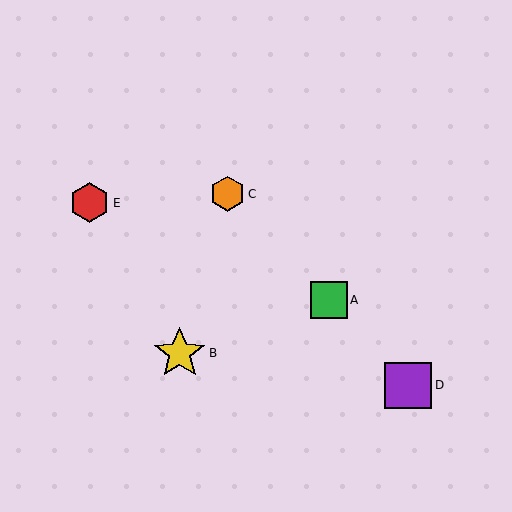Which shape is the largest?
The yellow star (labeled B) is the largest.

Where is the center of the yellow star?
The center of the yellow star is at (180, 353).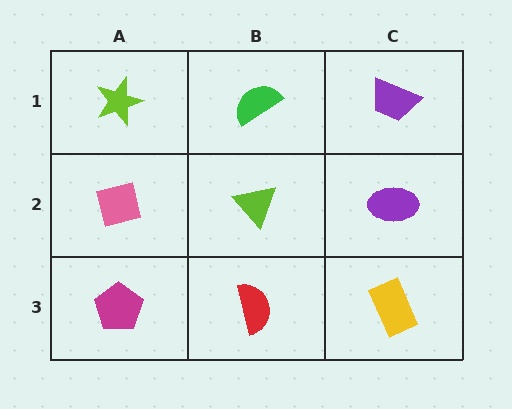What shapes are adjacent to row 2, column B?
A green semicircle (row 1, column B), a red semicircle (row 3, column B), a pink square (row 2, column A), a purple ellipse (row 2, column C).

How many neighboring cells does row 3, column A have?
2.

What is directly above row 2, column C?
A purple trapezoid.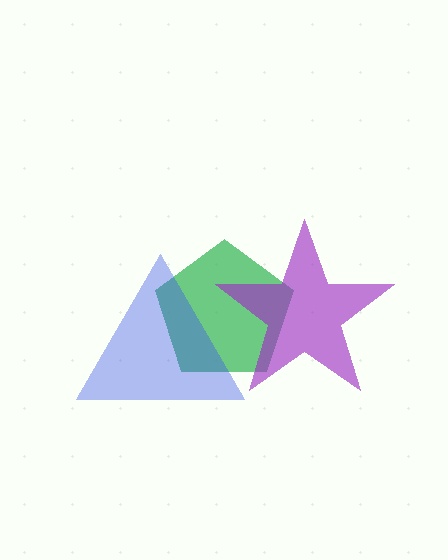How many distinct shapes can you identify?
There are 3 distinct shapes: a green pentagon, a purple star, a blue triangle.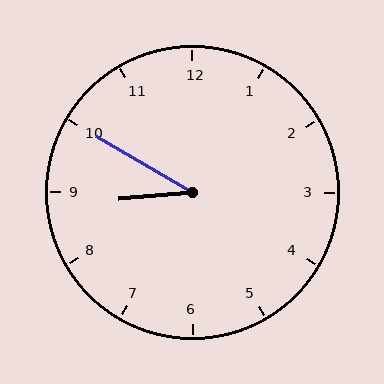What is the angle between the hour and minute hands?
Approximately 35 degrees.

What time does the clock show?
8:50.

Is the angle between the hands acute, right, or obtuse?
It is acute.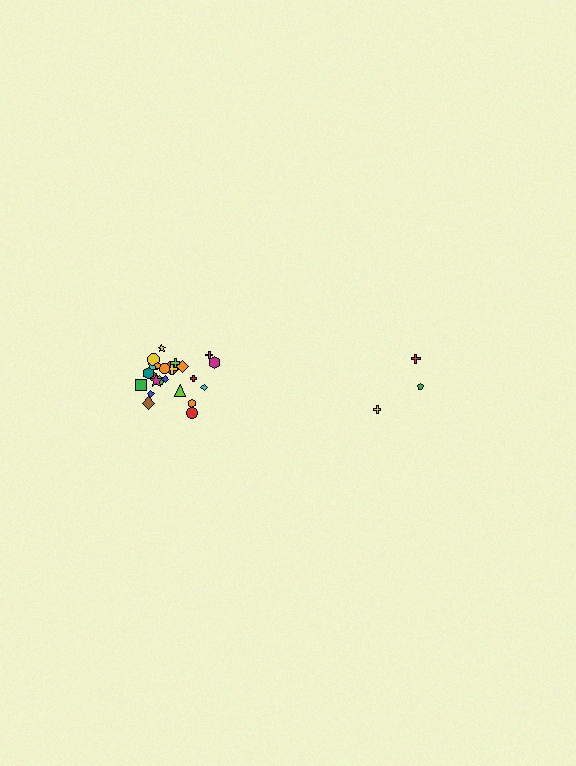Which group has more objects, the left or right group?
The left group.